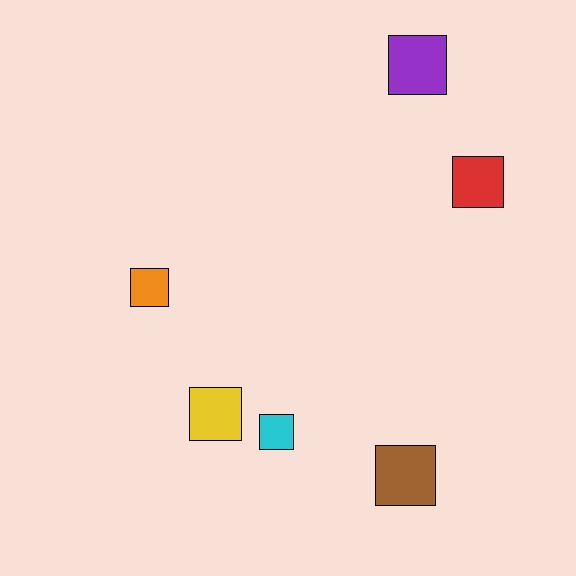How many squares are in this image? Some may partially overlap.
There are 6 squares.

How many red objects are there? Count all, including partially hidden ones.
There is 1 red object.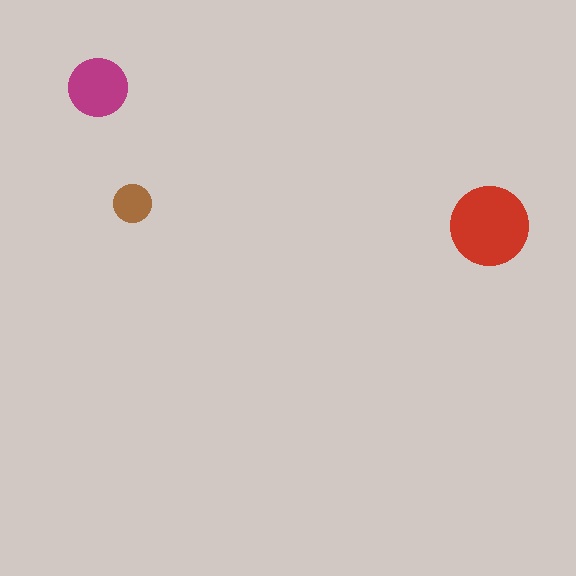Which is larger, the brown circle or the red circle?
The red one.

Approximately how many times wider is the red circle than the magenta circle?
About 1.5 times wider.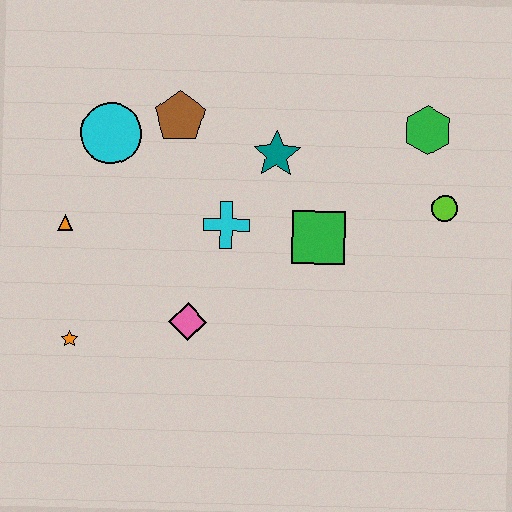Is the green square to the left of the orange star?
No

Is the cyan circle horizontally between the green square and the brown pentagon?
No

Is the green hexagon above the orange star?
Yes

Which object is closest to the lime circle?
The green hexagon is closest to the lime circle.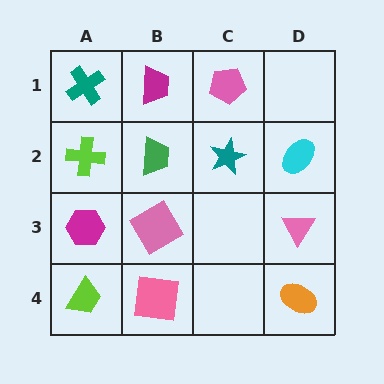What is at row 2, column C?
A teal star.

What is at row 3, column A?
A magenta hexagon.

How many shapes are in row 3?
3 shapes.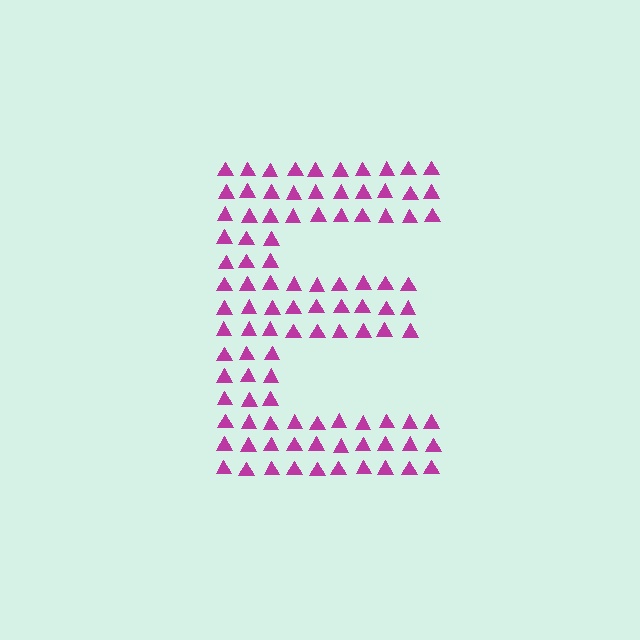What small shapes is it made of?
It is made of small triangles.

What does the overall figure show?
The overall figure shows the letter E.